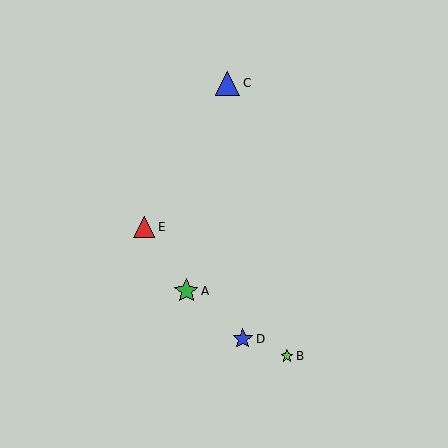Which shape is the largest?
The blue triangle (labeled C) is the largest.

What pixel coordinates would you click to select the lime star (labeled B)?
Click at (287, 356) to select the lime star B.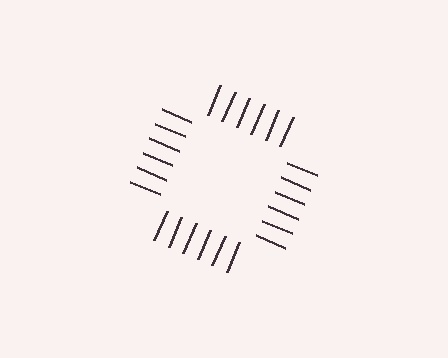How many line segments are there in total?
24 — 6 along each of the 4 edges.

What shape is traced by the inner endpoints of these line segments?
An illusory square — the line segments terminate on its edges but no continuous stroke is drawn.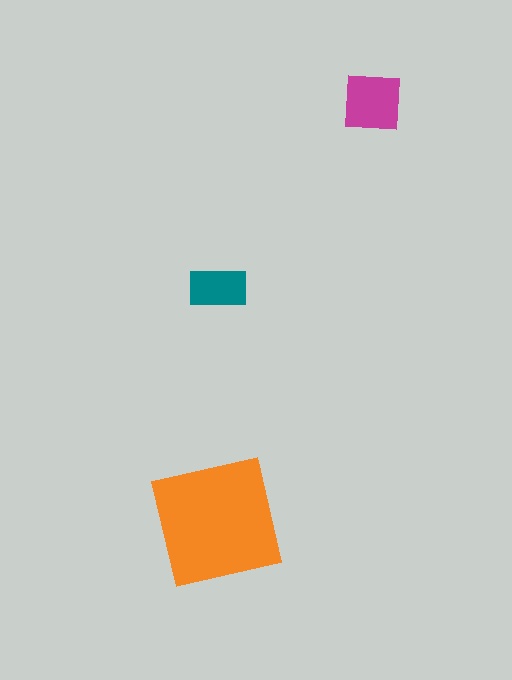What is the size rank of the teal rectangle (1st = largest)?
3rd.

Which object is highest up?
The magenta square is topmost.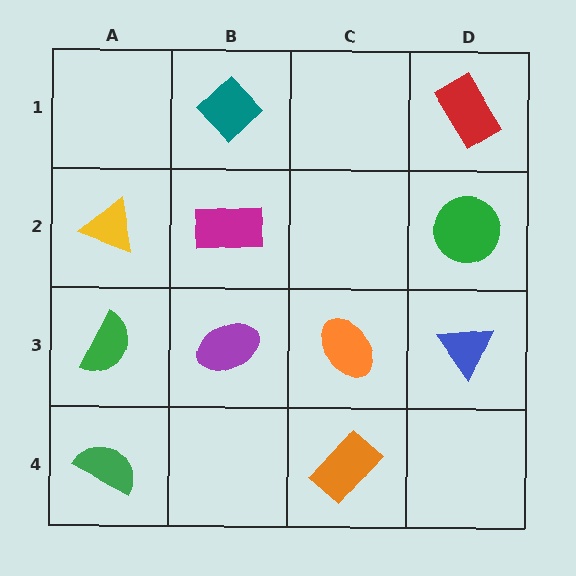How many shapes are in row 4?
2 shapes.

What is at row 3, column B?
A purple ellipse.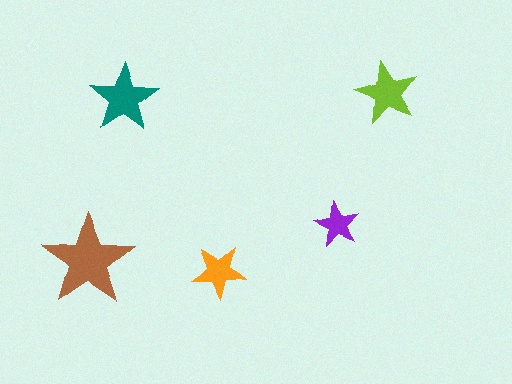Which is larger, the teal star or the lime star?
The teal one.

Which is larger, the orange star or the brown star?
The brown one.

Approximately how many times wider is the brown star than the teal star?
About 1.5 times wider.